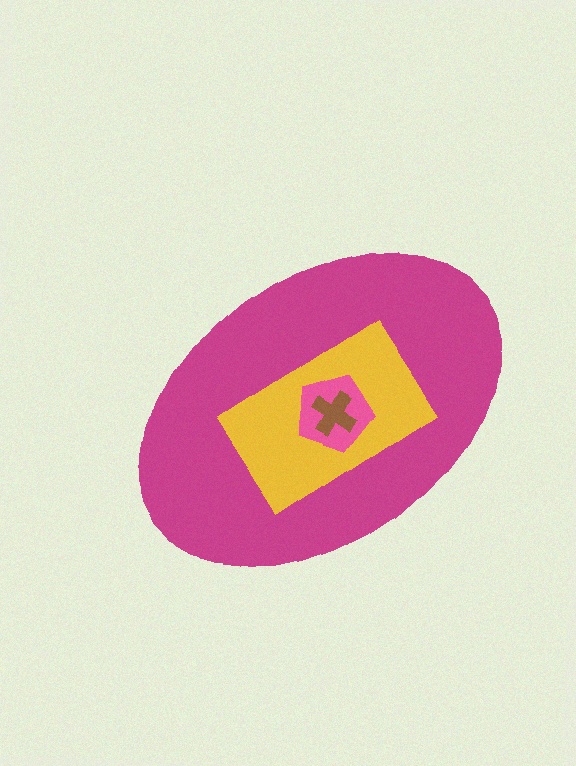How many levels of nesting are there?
4.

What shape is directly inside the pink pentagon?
The brown cross.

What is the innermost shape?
The brown cross.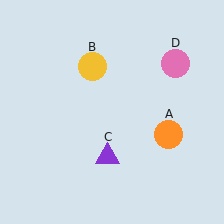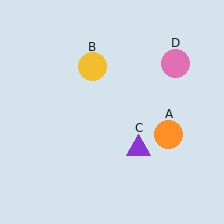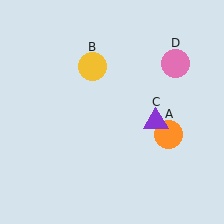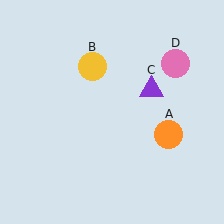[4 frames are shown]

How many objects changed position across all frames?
1 object changed position: purple triangle (object C).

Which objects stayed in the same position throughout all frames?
Orange circle (object A) and yellow circle (object B) and pink circle (object D) remained stationary.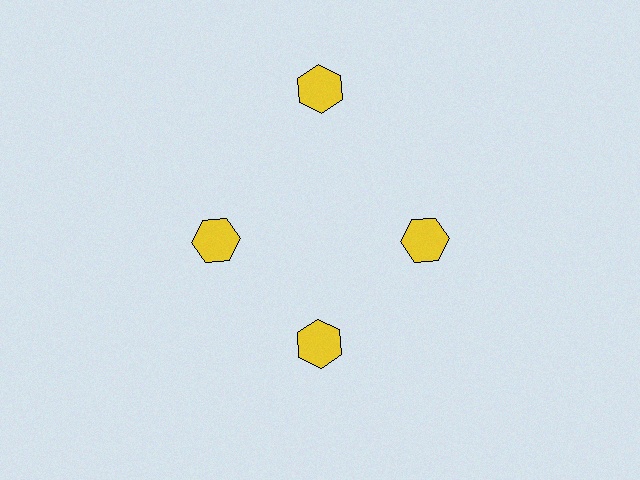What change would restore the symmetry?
The symmetry would be restored by moving it inward, back onto the ring so that all 4 hexagons sit at equal angles and equal distance from the center.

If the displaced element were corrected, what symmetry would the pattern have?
It would have 4-fold rotational symmetry — the pattern would map onto itself every 90 degrees.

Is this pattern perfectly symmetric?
No. The 4 yellow hexagons are arranged in a ring, but one element near the 12 o'clock position is pushed outward from the center, breaking the 4-fold rotational symmetry.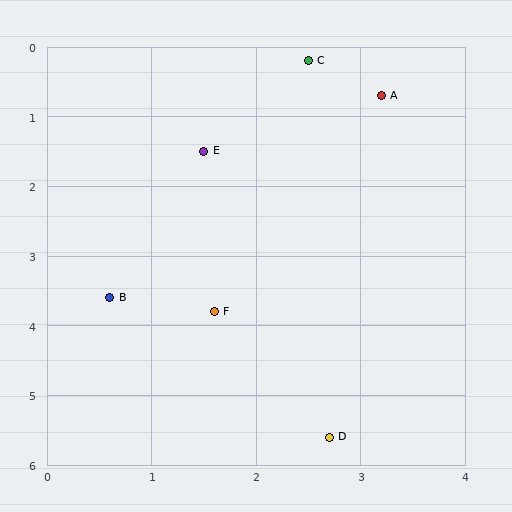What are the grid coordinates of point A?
Point A is at approximately (3.2, 0.7).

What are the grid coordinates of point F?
Point F is at approximately (1.6, 3.8).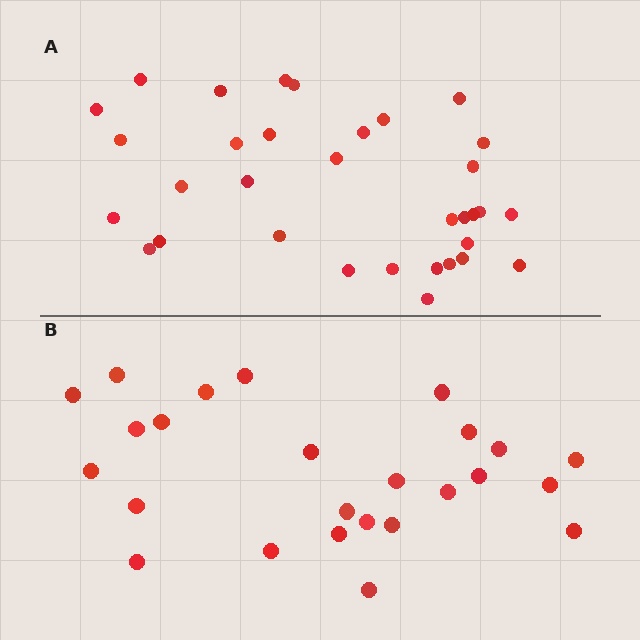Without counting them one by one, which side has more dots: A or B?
Region A (the top region) has more dots.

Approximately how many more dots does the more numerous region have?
Region A has roughly 8 or so more dots than region B.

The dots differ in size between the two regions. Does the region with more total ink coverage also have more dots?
No. Region B has more total ink coverage because its dots are larger, but region A actually contains more individual dots. Total area can be misleading — the number of items is what matters here.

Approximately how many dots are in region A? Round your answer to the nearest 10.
About 30 dots. (The exact count is 33, which rounds to 30.)